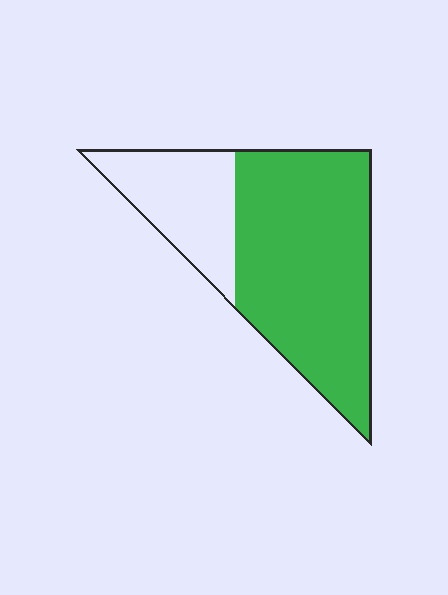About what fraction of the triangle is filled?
About three quarters (3/4).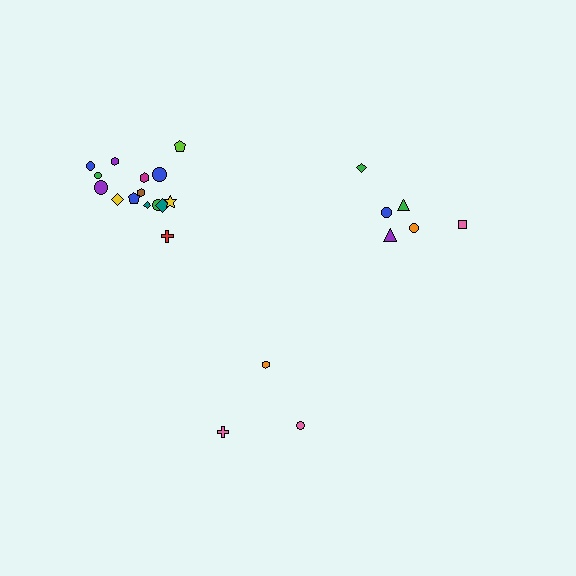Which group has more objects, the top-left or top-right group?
The top-left group.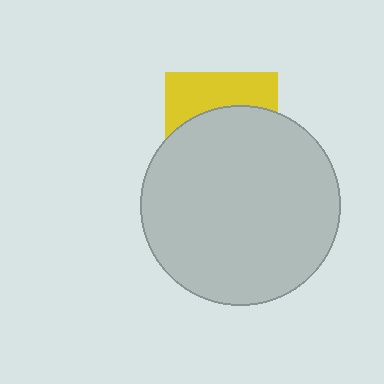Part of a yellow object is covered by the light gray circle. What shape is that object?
It is a square.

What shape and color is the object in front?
The object in front is a light gray circle.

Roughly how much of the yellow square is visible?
A small part of it is visible (roughly 37%).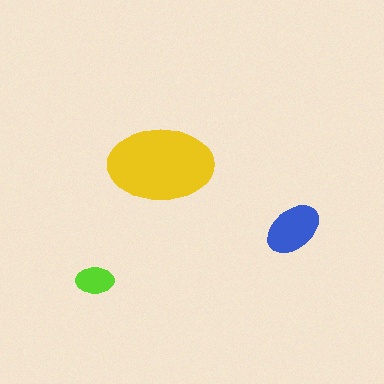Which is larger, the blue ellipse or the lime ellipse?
The blue one.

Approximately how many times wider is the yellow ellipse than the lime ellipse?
About 2.5 times wider.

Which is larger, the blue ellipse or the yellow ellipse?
The yellow one.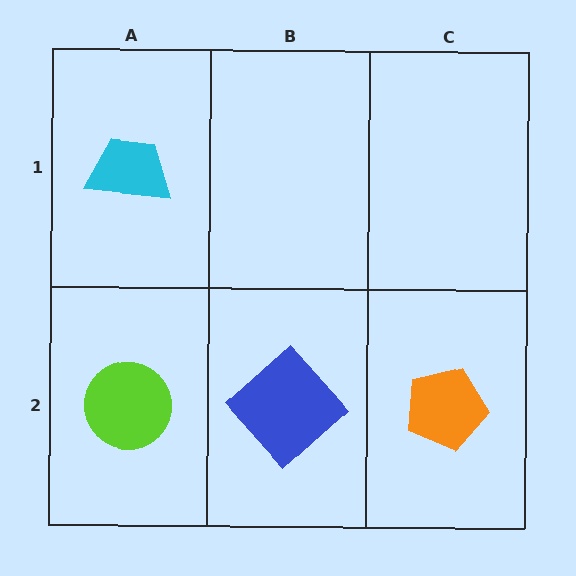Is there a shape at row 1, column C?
No, that cell is empty.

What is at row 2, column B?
A blue diamond.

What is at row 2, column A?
A lime circle.